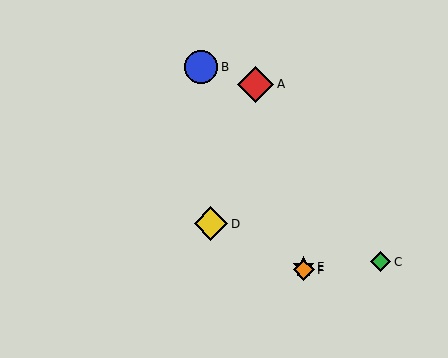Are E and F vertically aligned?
Yes, both are at x≈304.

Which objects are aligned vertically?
Objects E, F are aligned vertically.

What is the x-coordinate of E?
Object E is at x≈304.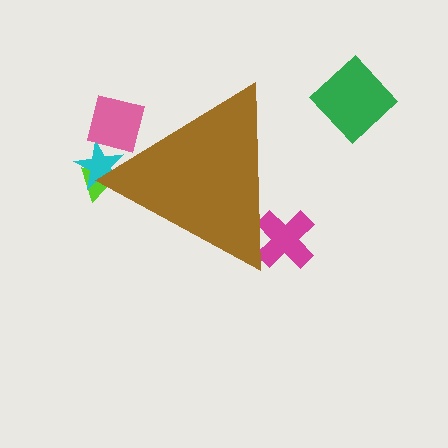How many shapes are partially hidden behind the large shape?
4 shapes are partially hidden.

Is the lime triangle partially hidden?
Yes, the lime triangle is partially hidden behind the brown triangle.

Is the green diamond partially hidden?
No, the green diamond is fully visible.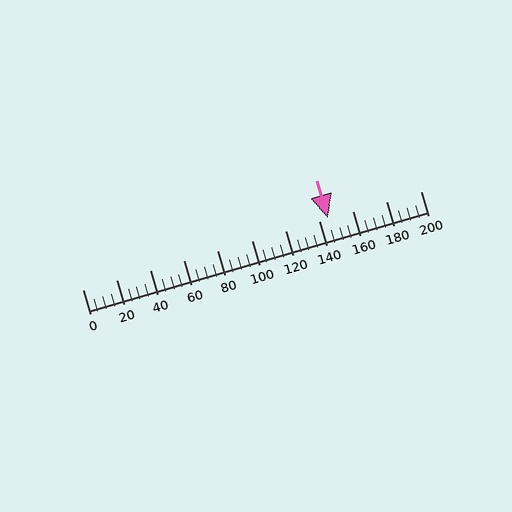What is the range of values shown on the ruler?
The ruler shows values from 0 to 200.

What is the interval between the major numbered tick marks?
The major tick marks are spaced 20 units apart.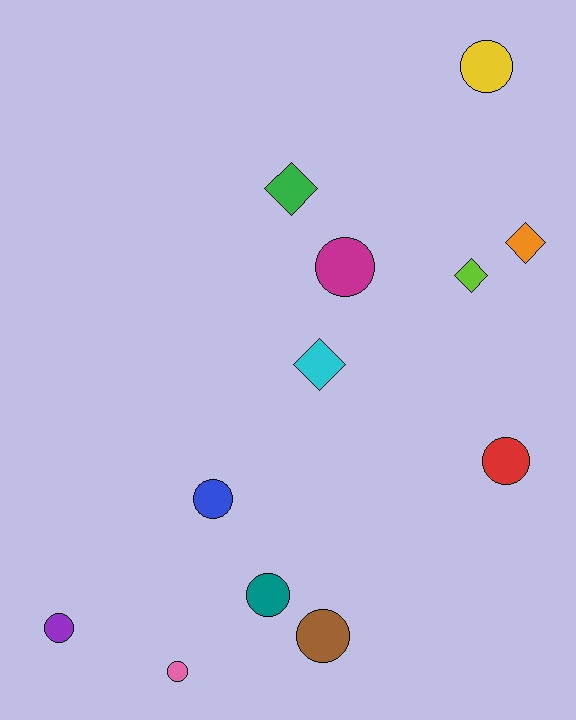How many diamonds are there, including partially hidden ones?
There are 4 diamonds.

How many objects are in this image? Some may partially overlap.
There are 12 objects.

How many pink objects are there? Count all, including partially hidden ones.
There is 1 pink object.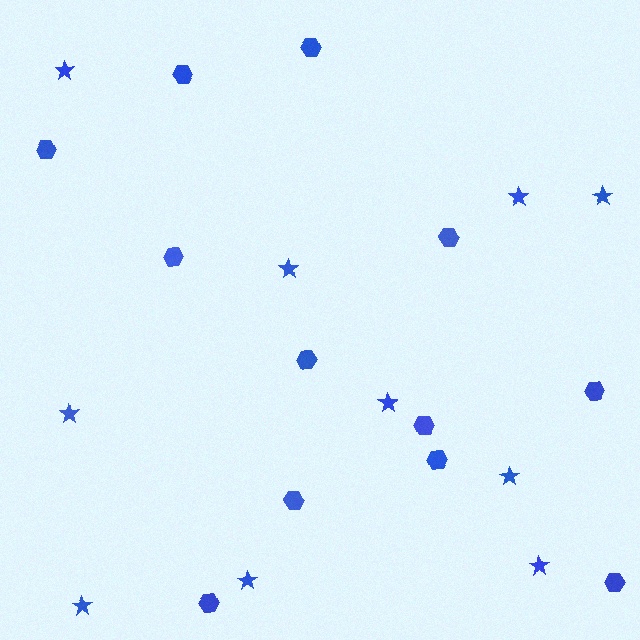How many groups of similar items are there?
There are 2 groups: one group of stars (10) and one group of hexagons (12).